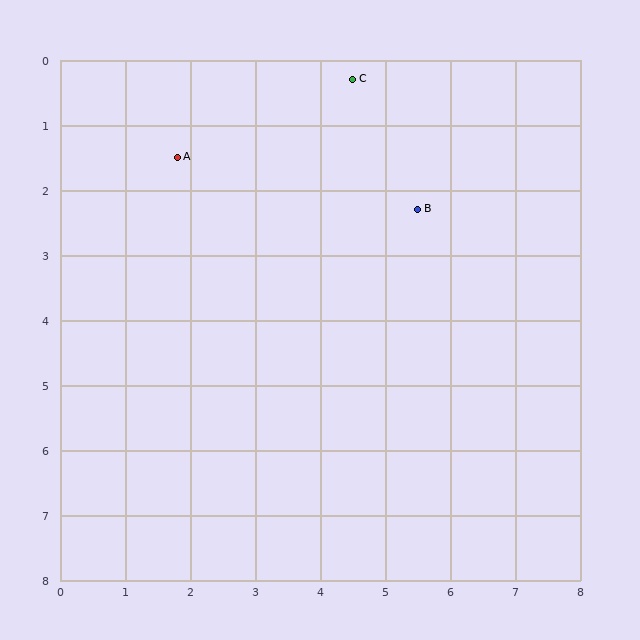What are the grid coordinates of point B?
Point B is at approximately (5.5, 2.3).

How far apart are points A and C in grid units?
Points A and C are about 3.0 grid units apart.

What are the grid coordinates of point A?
Point A is at approximately (1.8, 1.5).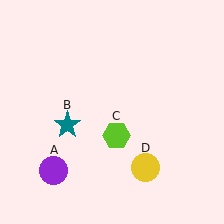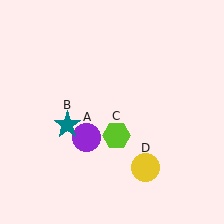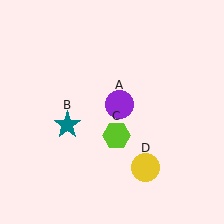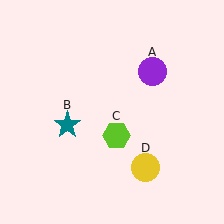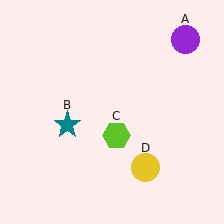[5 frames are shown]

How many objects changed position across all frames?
1 object changed position: purple circle (object A).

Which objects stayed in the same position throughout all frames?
Teal star (object B) and lime hexagon (object C) and yellow circle (object D) remained stationary.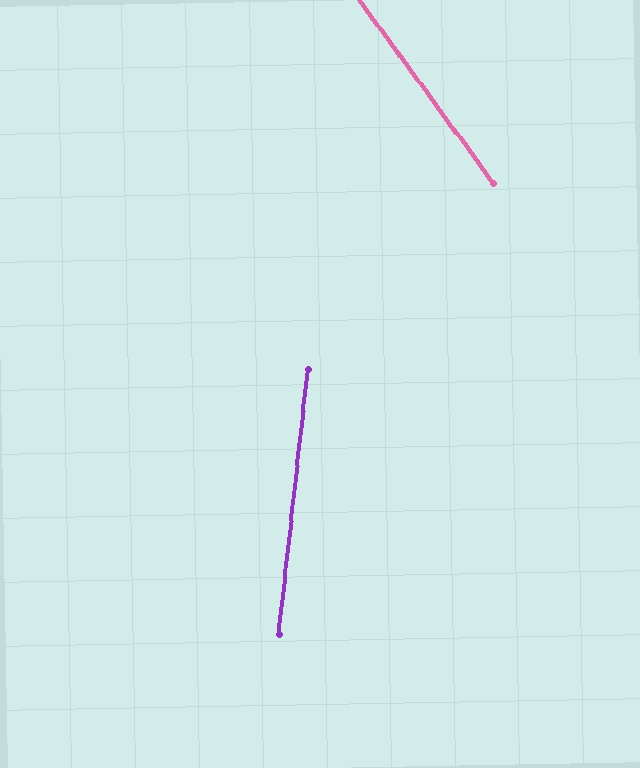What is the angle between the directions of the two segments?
Approximately 42 degrees.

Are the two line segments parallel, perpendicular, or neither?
Neither parallel nor perpendicular — they differ by about 42°.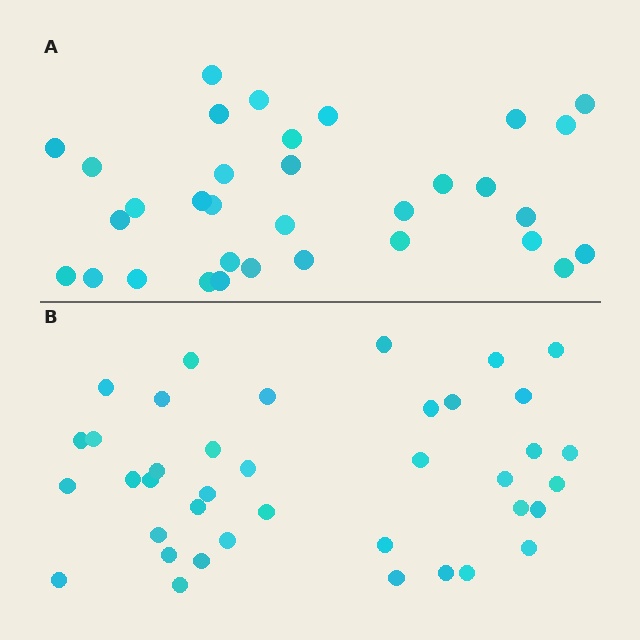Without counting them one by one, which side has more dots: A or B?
Region B (the bottom region) has more dots.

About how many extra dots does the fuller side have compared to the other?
Region B has about 6 more dots than region A.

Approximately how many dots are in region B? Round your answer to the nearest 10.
About 40 dots. (The exact count is 39, which rounds to 40.)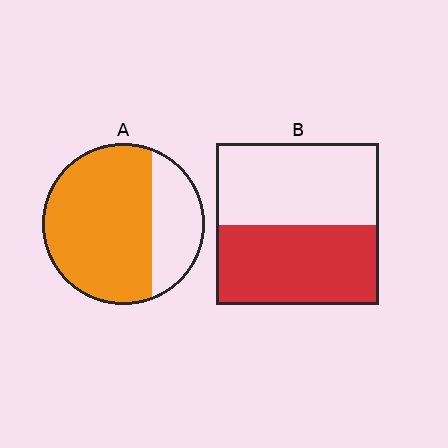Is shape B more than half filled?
Roughly half.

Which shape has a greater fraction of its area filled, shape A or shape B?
Shape A.